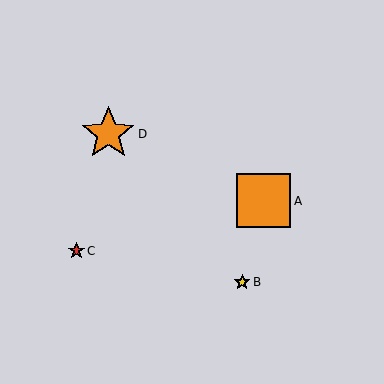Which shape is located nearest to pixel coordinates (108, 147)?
The orange star (labeled D) at (108, 134) is nearest to that location.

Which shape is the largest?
The orange square (labeled A) is the largest.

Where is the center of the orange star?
The center of the orange star is at (108, 134).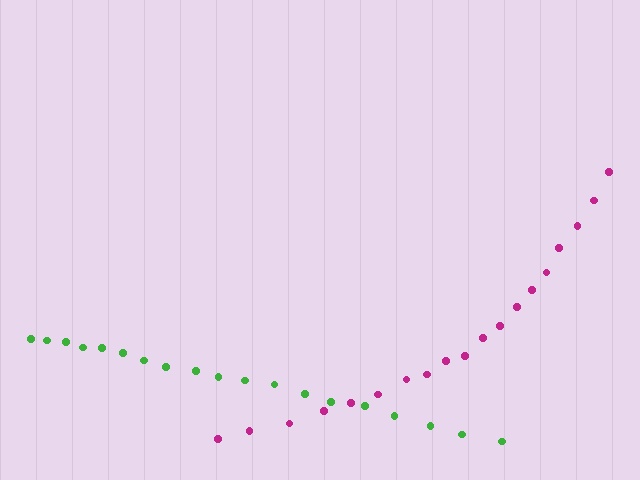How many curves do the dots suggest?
There are 2 distinct paths.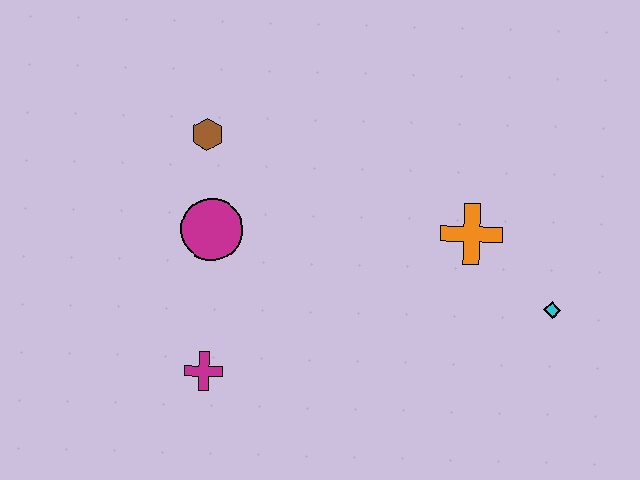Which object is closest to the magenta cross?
The magenta circle is closest to the magenta cross.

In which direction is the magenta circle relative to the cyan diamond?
The magenta circle is to the left of the cyan diamond.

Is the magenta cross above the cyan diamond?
No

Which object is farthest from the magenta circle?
The cyan diamond is farthest from the magenta circle.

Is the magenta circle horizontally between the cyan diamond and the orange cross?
No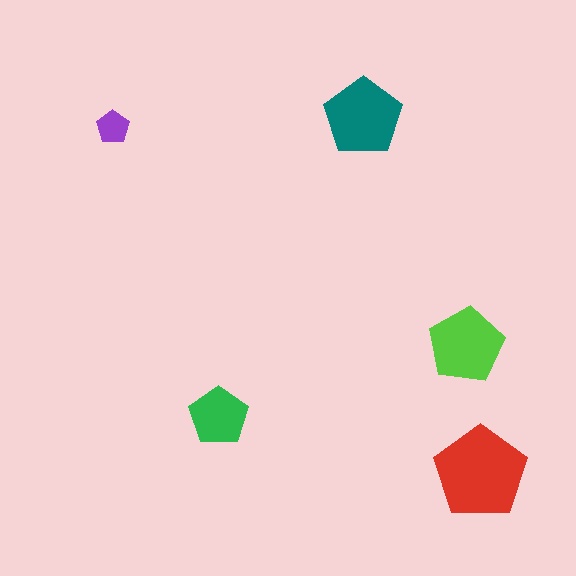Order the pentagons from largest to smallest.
the red one, the teal one, the lime one, the green one, the purple one.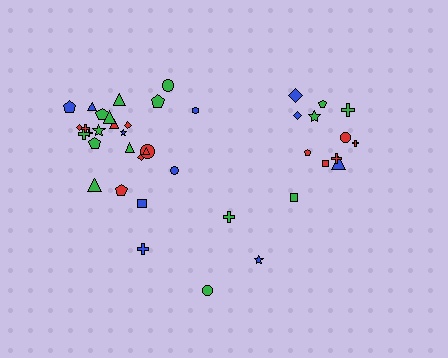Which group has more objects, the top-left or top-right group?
The top-left group.